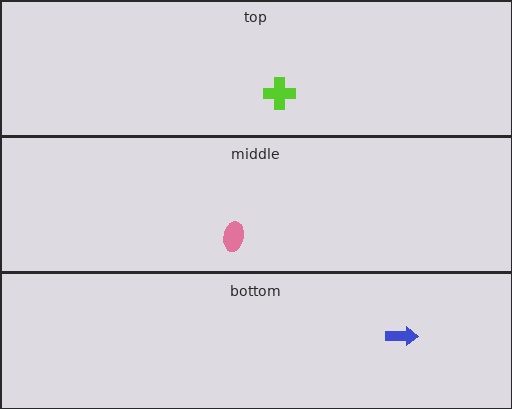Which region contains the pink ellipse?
The middle region.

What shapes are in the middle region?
The pink ellipse.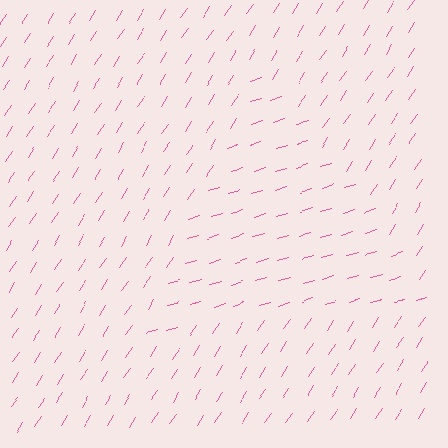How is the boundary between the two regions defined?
The boundary is defined purely by a change in line orientation (approximately 40 degrees difference). All lines are the same color and thickness.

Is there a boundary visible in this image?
Yes, there is a texture boundary formed by a change in line orientation.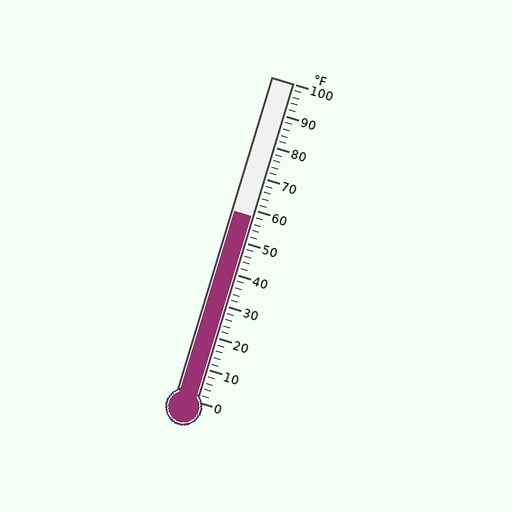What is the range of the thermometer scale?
The thermometer scale ranges from 0°F to 100°F.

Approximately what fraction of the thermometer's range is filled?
The thermometer is filled to approximately 60% of its range.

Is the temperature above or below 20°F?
The temperature is above 20°F.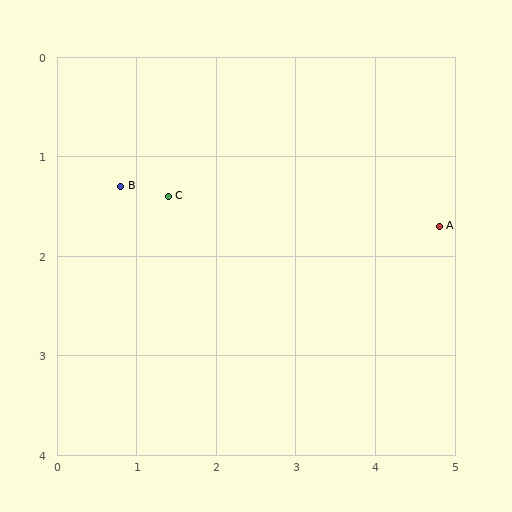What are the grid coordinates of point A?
Point A is at approximately (4.8, 1.7).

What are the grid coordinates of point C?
Point C is at approximately (1.4, 1.4).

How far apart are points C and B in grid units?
Points C and B are about 0.6 grid units apart.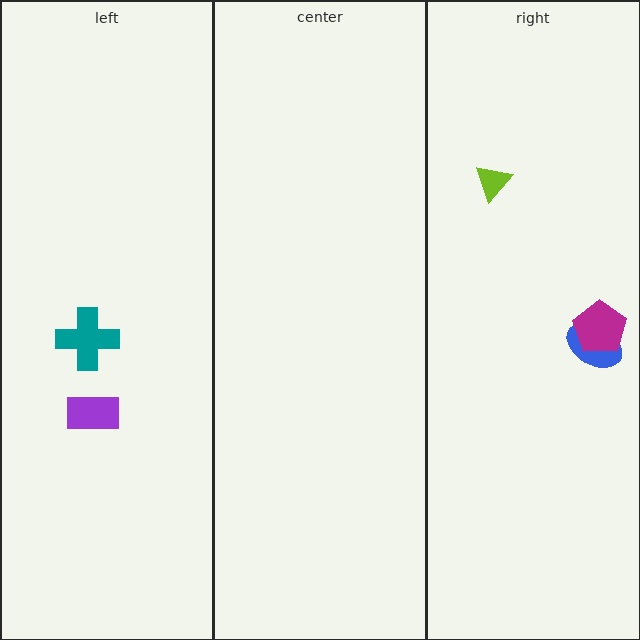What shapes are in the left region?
The teal cross, the purple rectangle.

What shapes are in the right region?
The blue ellipse, the lime triangle, the magenta pentagon.